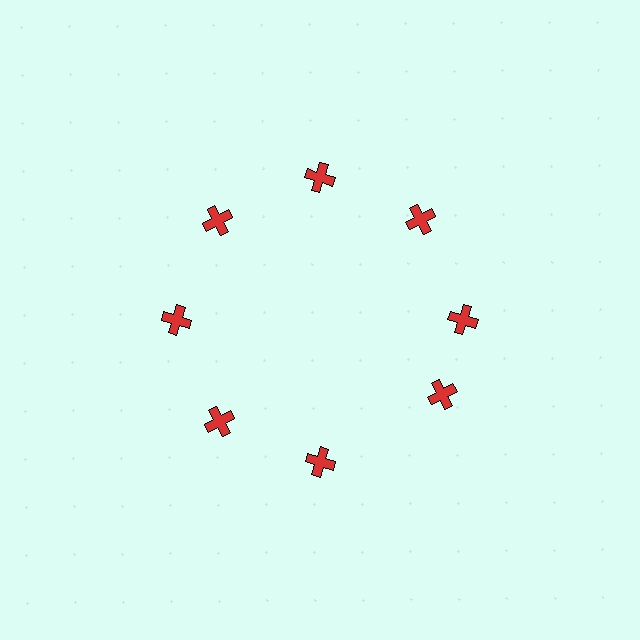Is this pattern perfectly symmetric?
No. The 8 red crosses are arranged in a ring, but one element near the 4 o'clock position is rotated out of alignment along the ring, breaking the 8-fold rotational symmetry.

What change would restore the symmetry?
The symmetry would be restored by rotating it back into even spacing with its neighbors so that all 8 crosses sit at equal angles and equal distance from the center.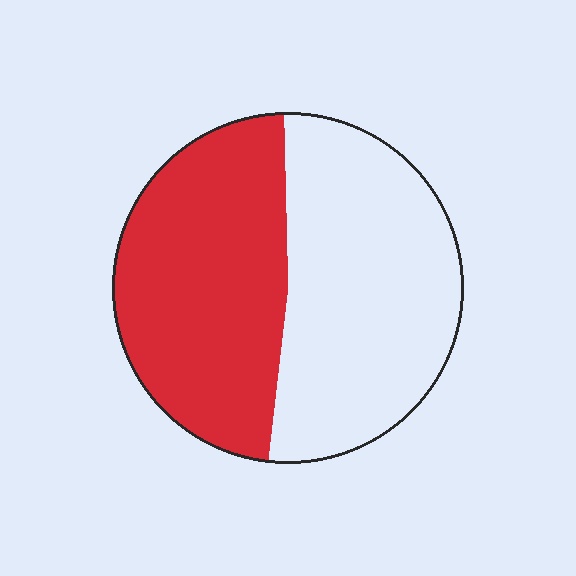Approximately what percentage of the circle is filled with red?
Approximately 50%.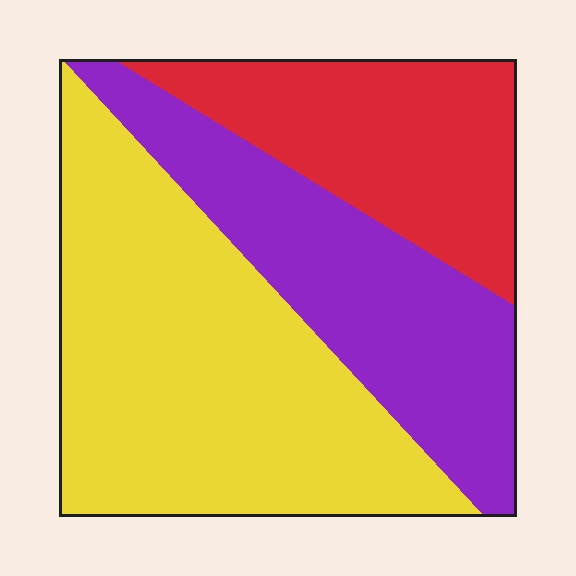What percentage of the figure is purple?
Purple covers 29% of the figure.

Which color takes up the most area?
Yellow, at roughly 45%.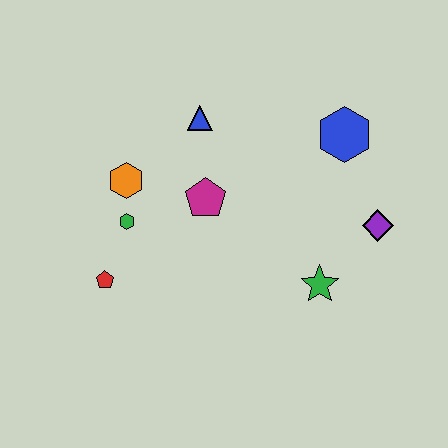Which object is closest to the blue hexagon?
The purple diamond is closest to the blue hexagon.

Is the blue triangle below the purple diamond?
No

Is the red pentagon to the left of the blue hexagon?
Yes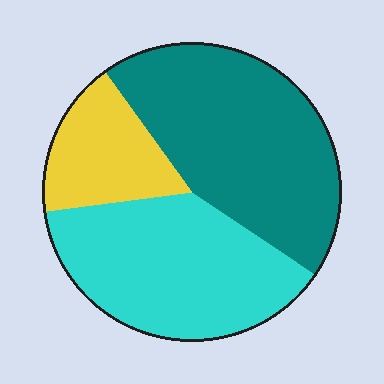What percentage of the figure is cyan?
Cyan covers 38% of the figure.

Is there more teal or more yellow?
Teal.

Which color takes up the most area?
Teal, at roughly 45%.